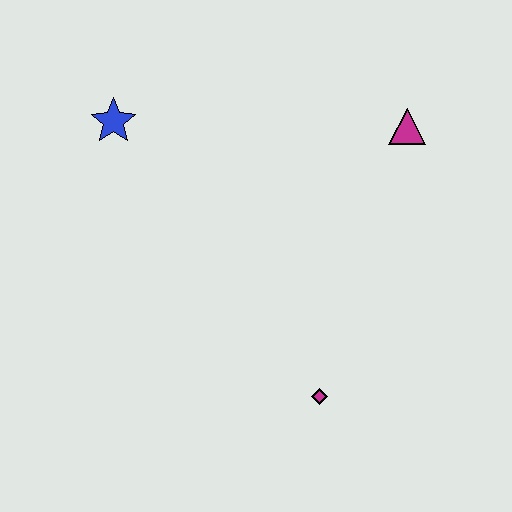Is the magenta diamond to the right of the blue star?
Yes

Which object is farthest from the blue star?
The magenta diamond is farthest from the blue star.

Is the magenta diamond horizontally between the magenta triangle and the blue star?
Yes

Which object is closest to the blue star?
The magenta triangle is closest to the blue star.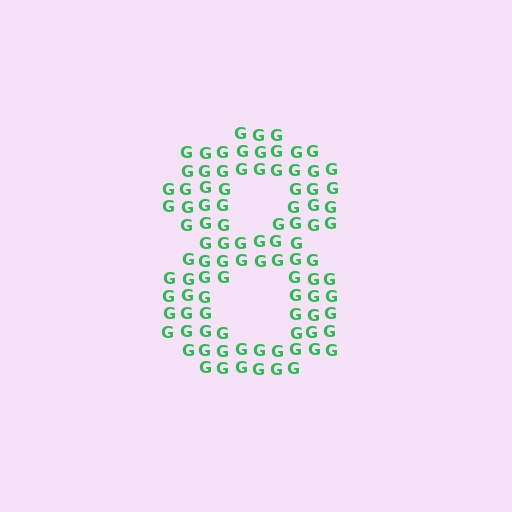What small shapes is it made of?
It is made of small letter G's.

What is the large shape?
The large shape is the digit 8.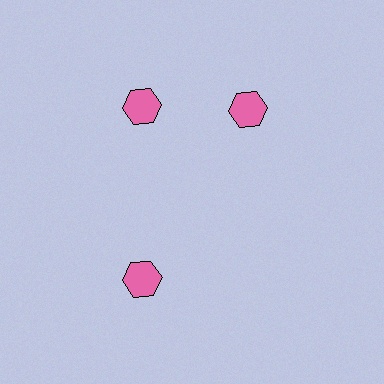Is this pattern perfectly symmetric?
No. The 3 pink hexagons are arranged in a ring, but one element near the 3 o'clock position is rotated out of alignment along the ring, breaking the 3-fold rotational symmetry.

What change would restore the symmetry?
The symmetry would be restored by rotating it back into even spacing with its neighbors so that all 3 hexagons sit at equal angles and equal distance from the center.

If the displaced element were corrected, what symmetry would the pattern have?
It would have 3-fold rotational symmetry — the pattern would map onto itself every 120 degrees.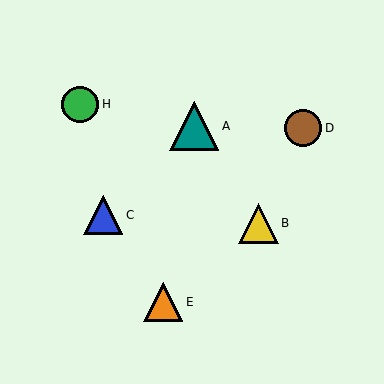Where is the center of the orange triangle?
The center of the orange triangle is at (163, 302).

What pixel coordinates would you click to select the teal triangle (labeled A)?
Click at (194, 126) to select the teal triangle A.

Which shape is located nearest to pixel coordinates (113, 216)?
The blue triangle (labeled C) at (103, 215) is nearest to that location.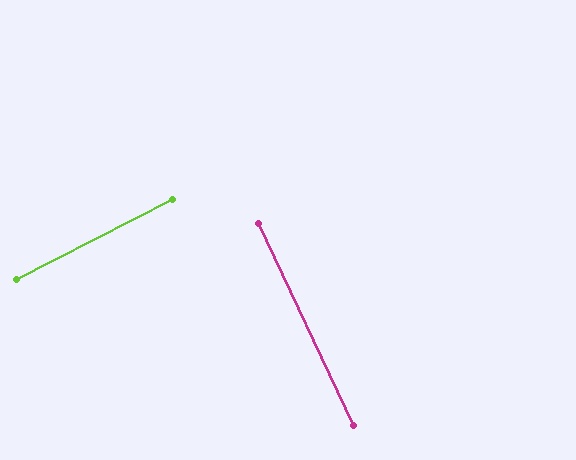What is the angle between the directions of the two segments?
Approximately 88 degrees.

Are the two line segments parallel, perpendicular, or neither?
Perpendicular — they meet at approximately 88°.